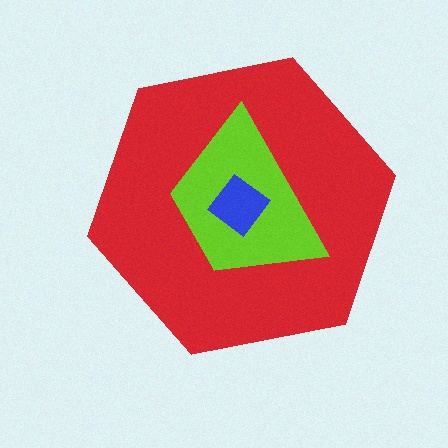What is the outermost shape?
The red hexagon.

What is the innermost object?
The blue diamond.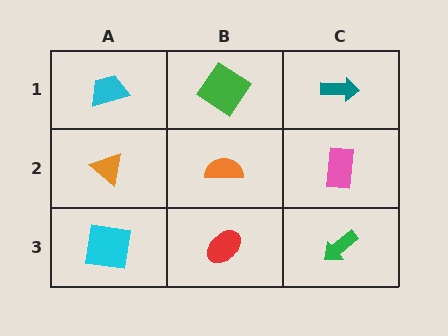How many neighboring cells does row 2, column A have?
3.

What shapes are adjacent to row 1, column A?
An orange triangle (row 2, column A), a green diamond (row 1, column B).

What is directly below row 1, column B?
An orange semicircle.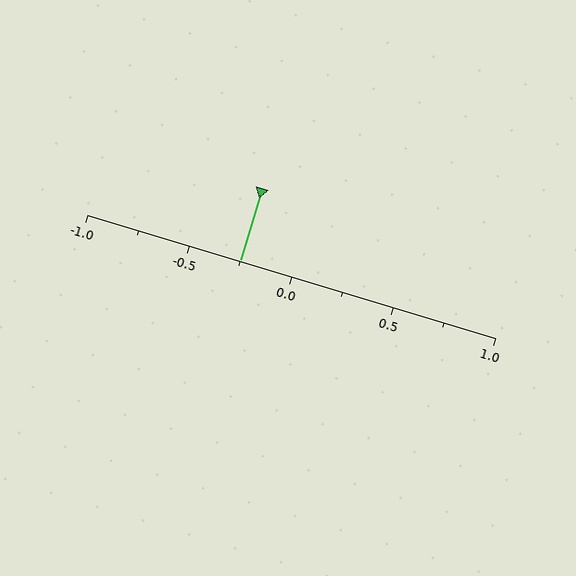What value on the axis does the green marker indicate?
The marker indicates approximately -0.25.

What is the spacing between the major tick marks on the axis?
The major ticks are spaced 0.5 apart.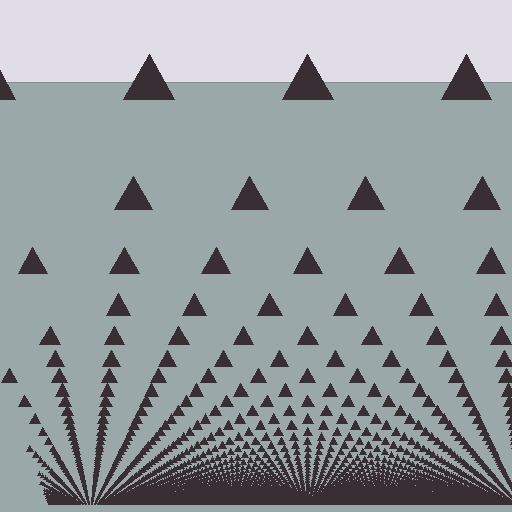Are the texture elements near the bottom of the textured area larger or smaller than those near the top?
Smaller. The gradient is inverted — elements near the bottom are smaller and denser.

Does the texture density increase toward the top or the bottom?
Density increases toward the bottom.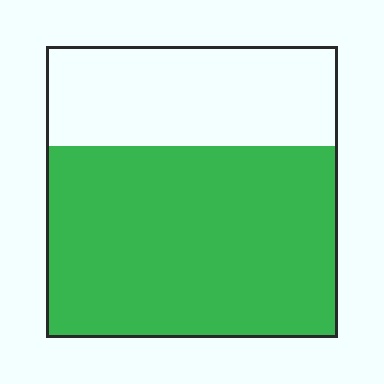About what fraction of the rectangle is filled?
About two thirds (2/3).